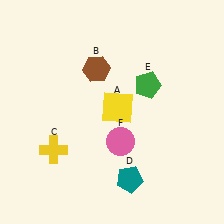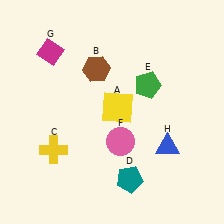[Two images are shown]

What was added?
A magenta diamond (G), a blue triangle (H) were added in Image 2.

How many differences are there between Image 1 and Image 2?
There are 2 differences between the two images.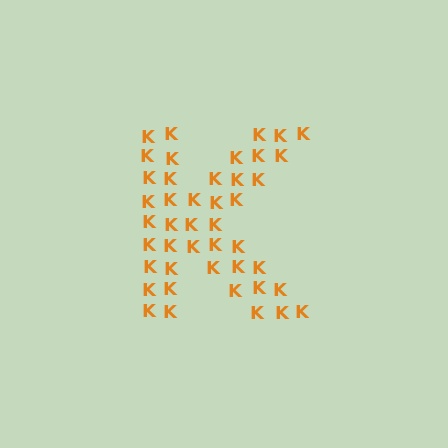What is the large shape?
The large shape is the letter K.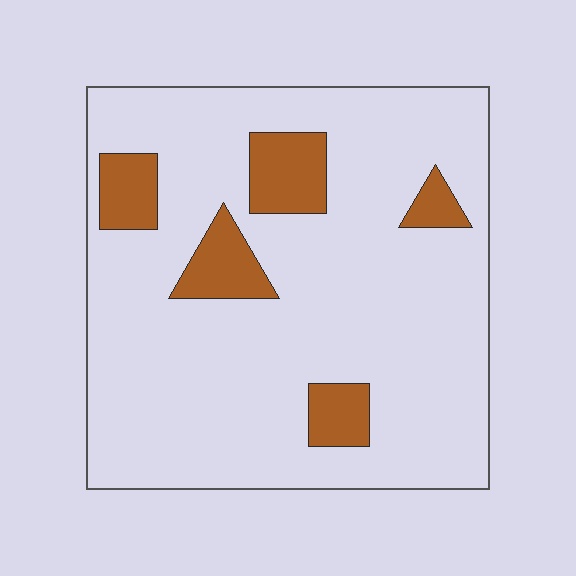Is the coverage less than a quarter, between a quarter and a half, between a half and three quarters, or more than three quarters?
Less than a quarter.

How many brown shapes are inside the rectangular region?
5.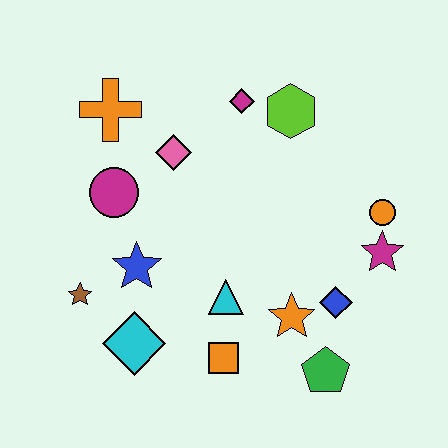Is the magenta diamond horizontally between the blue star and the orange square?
No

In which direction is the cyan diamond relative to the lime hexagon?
The cyan diamond is below the lime hexagon.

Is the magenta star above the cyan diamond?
Yes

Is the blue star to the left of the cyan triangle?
Yes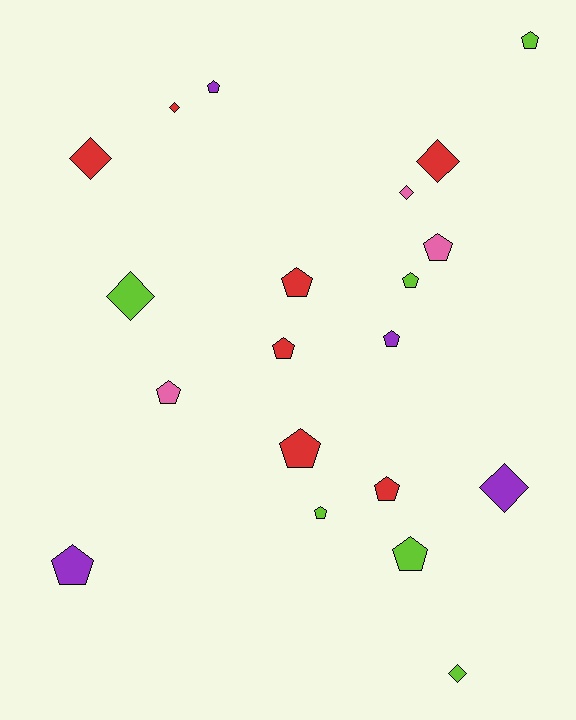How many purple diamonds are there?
There is 1 purple diamond.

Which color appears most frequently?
Red, with 7 objects.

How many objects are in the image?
There are 20 objects.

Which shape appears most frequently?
Pentagon, with 13 objects.